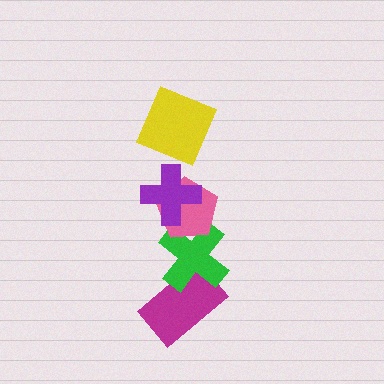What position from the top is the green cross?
The green cross is 4th from the top.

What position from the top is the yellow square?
The yellow square is 1st from the top.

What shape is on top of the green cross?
The pink pentagon is on top of the green cross.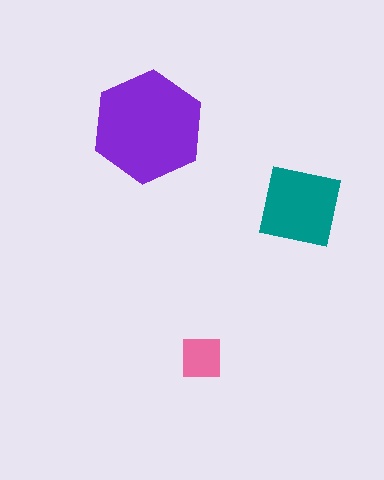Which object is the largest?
The purple hexagon.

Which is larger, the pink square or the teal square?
The teal square.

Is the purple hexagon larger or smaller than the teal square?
Larger.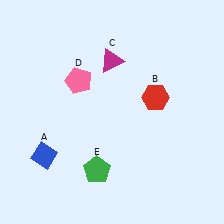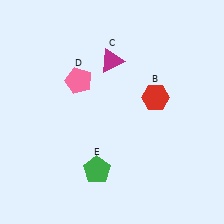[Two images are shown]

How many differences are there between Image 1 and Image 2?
There is 1 difference between the two images.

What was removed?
The blue diamond (A) was removed in Image 2.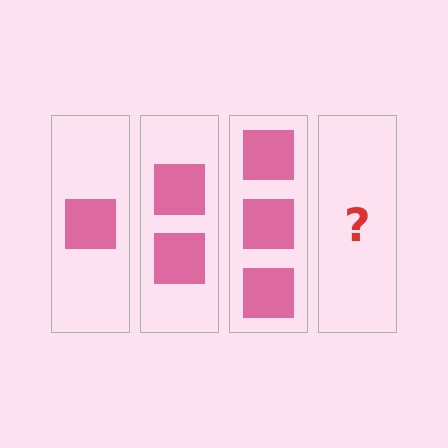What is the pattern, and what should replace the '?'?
The pattern is that each step adds one more square. The '?' should be 4 squares.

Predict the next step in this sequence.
The next step is 4 squares.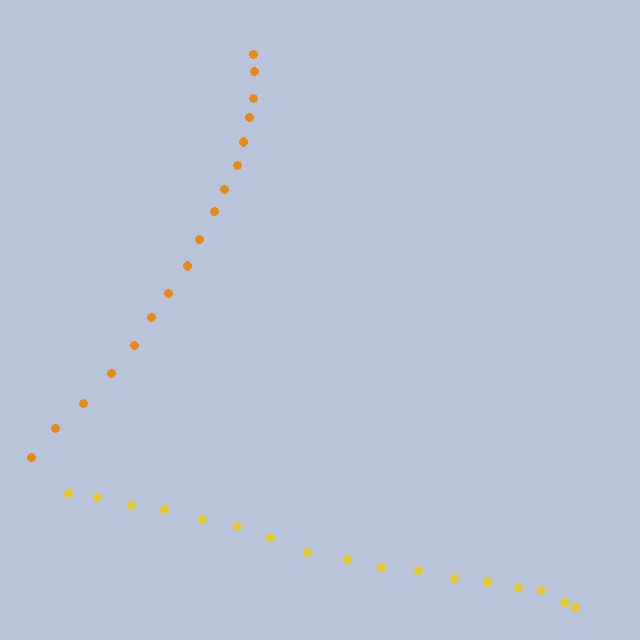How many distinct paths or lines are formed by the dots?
There are 2 distinct paths.